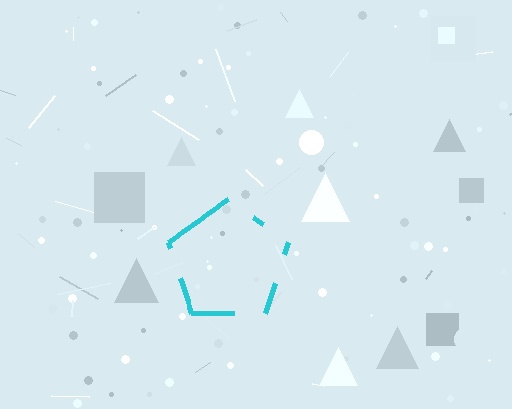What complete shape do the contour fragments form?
The contour fragments form a pentagon.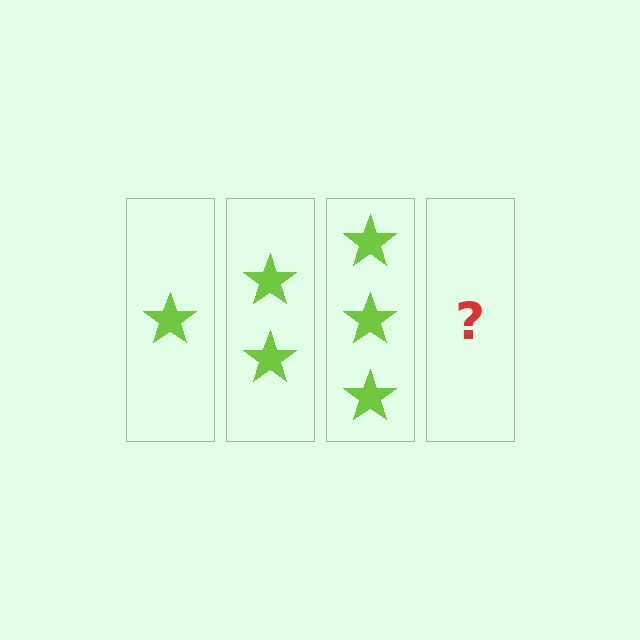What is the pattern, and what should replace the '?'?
The pattern is that each step adds one more star. The '?' should be 4 stars.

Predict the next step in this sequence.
The next step is 4 stars.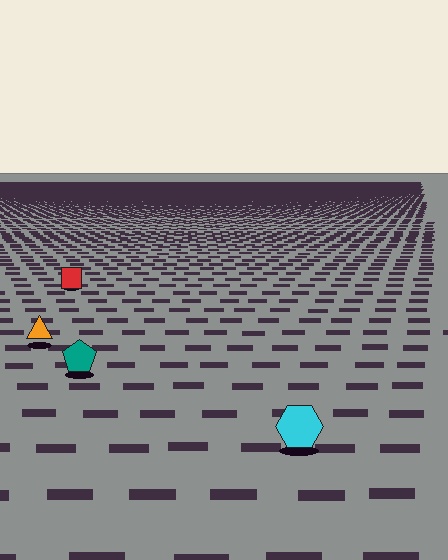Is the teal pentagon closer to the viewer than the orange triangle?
Yes. The teal pentagon is closer — you can tell from the texture gradient: the ground texture is coarser near it.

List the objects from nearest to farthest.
From nearest to farthest: the cyan hexagon, the teal pentagon, the orange triangle, the red square.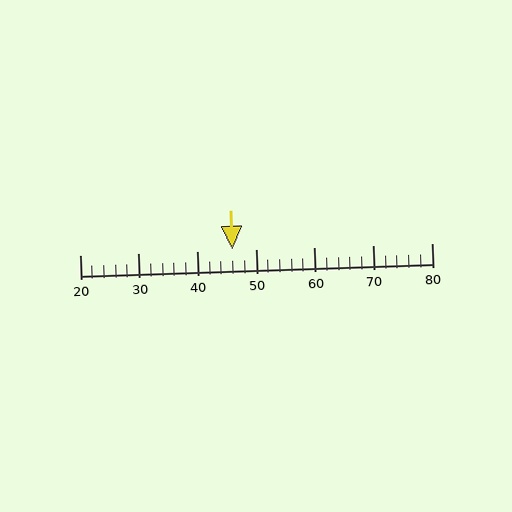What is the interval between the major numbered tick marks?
The major tick marks are spaced 10 units apart.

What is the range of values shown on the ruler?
The ruler shows values from 20 to 80.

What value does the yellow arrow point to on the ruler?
The yellow arrow points to approximately 46.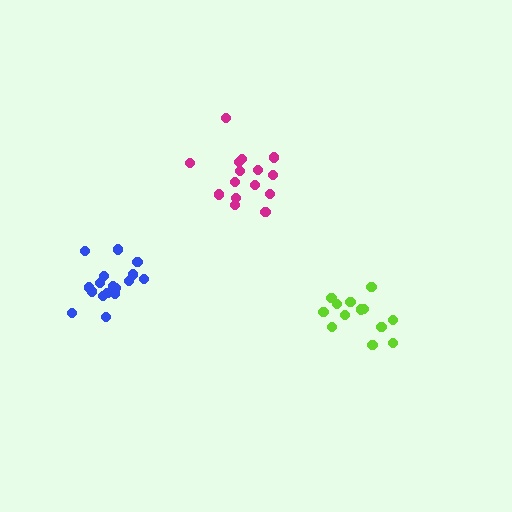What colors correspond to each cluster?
The clusters are colored: magenta, lime, blue.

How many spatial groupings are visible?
There are 3 spatial groupings.